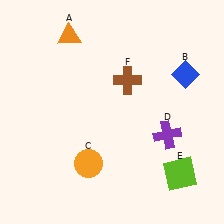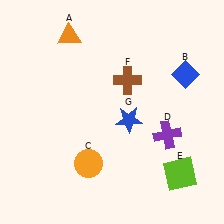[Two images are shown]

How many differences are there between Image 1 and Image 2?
There is 1 difference between the two images.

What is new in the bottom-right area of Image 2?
A blue star (G) was added in the bottom-right area of Image 2.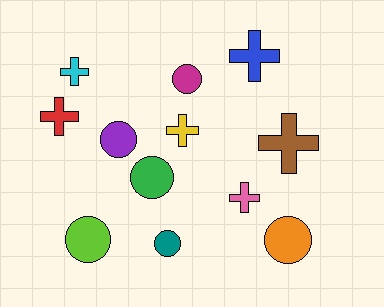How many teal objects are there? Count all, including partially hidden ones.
There is 1 teal object.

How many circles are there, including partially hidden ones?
There are 6 circles.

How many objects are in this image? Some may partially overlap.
There are 12 objects.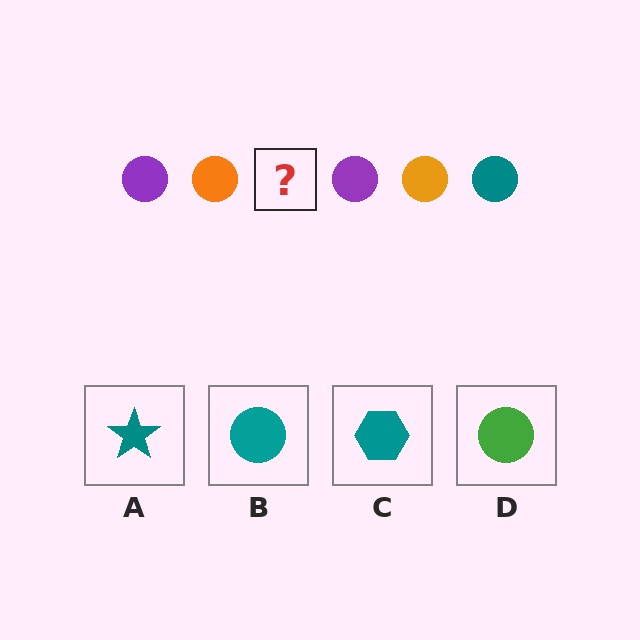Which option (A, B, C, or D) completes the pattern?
B.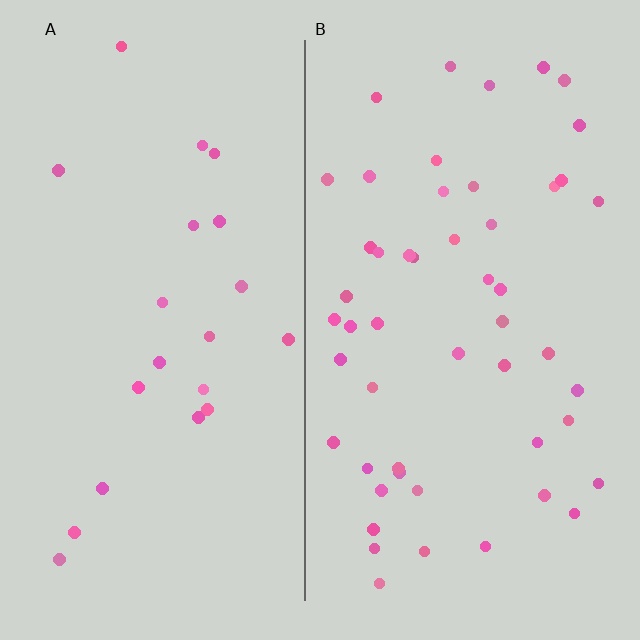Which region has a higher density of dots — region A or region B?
B (the right).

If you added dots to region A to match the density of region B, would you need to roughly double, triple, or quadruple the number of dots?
Approximately double.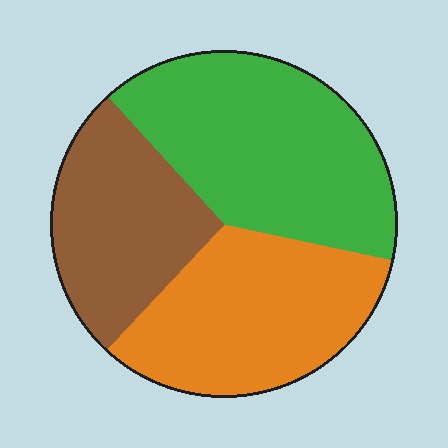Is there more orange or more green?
Green.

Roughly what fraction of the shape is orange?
Orange covers 33% of the shape.